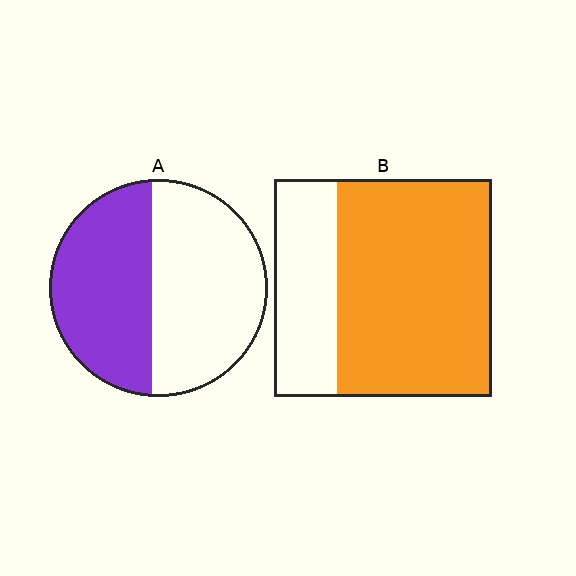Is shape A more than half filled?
Roughly half.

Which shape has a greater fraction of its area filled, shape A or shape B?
Shape B.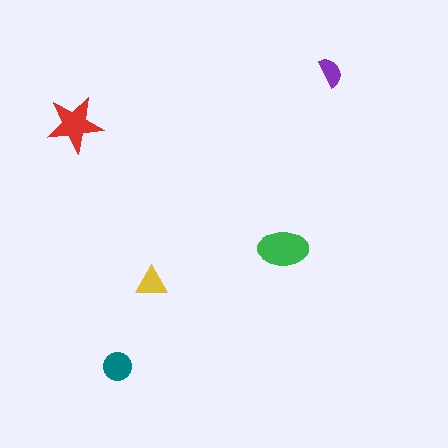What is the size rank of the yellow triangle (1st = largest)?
4th.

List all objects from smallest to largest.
The purple semicircle, the yellow triangle, the teal circle, the red star, the green ellipse.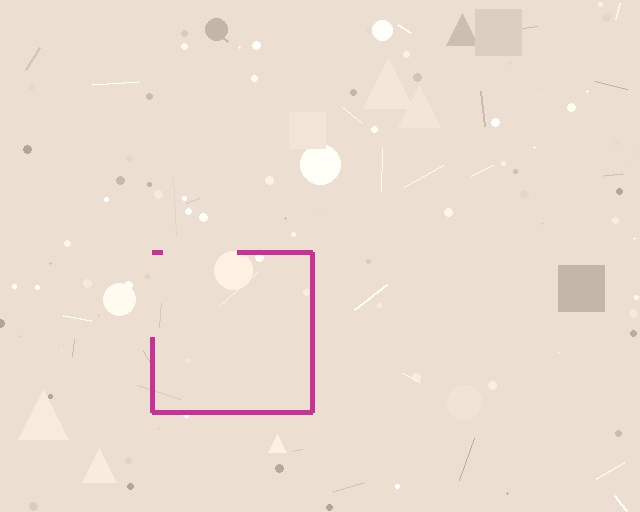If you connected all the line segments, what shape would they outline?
They would outline a square.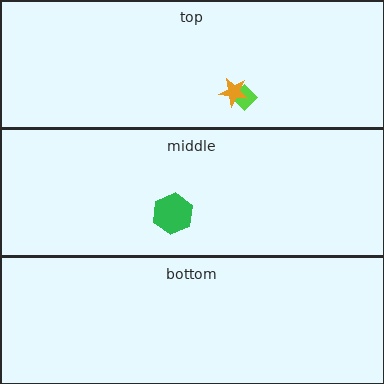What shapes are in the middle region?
The green hexagon.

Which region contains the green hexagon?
The middle region.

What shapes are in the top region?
The lime diamond, the orange star.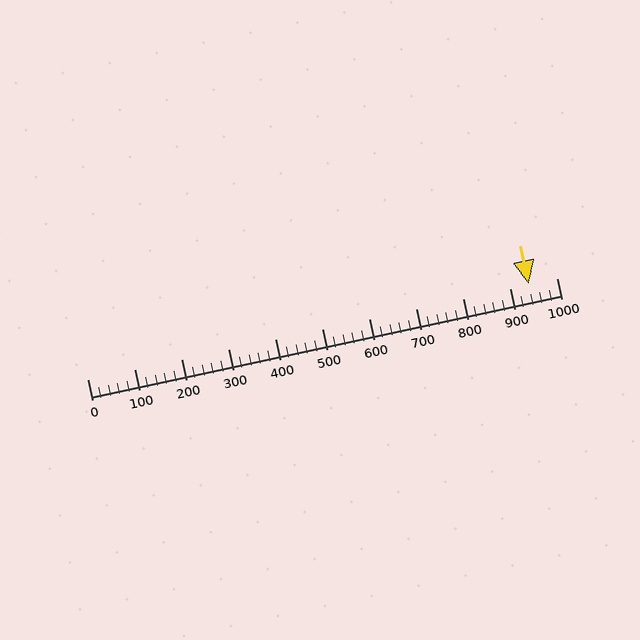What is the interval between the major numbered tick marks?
The major tick marks are spaced 100 units apart.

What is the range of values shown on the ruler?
The ruler shows values from 0 to 1000.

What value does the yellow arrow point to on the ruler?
The yellow arrow points to approximately 940.